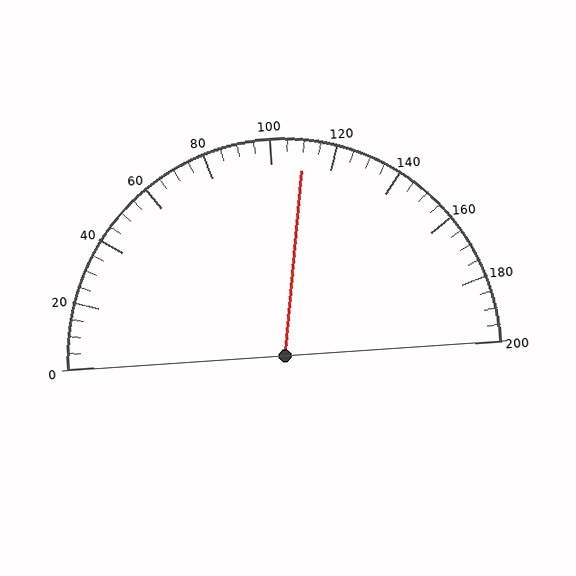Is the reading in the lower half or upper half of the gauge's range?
The reading is in the upper half of the range (0 to 200).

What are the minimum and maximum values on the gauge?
The gauge ranges from 0 to 200.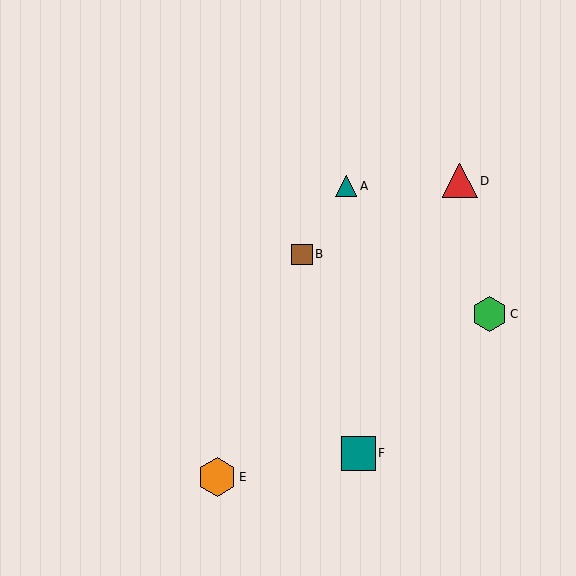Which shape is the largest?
The orange hexagon (labeled E) is the largest.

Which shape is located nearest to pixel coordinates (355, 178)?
The teal triangle (labeled A) at (346, 186) is nearest to that location.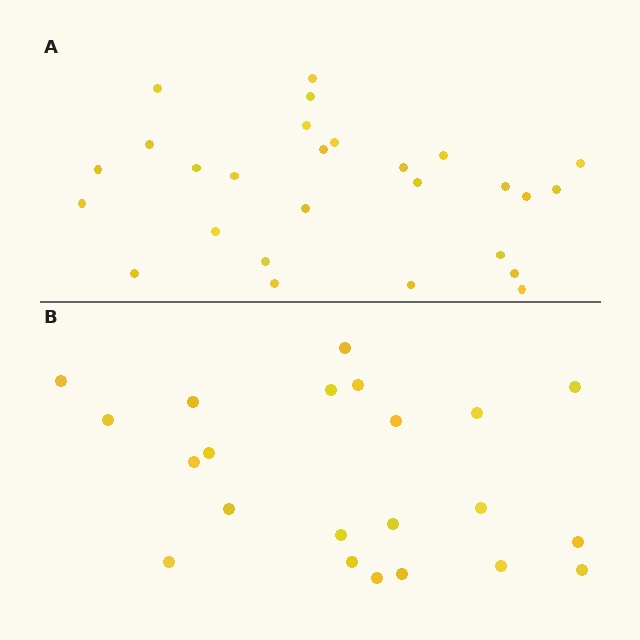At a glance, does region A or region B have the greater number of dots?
Region A (the top region) has more dots.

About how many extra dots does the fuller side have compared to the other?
Region A has about 5 more dots than region B.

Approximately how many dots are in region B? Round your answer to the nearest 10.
About 20 dots. (The exact count is 22, which rounds to 20.)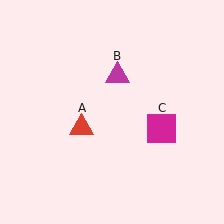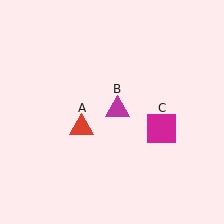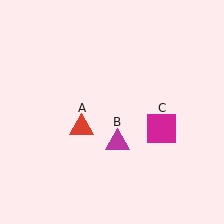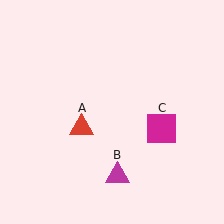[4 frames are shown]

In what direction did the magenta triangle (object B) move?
The magenta triangle (object B) moved down.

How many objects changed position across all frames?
1 object changed position: magenta triangle (object B).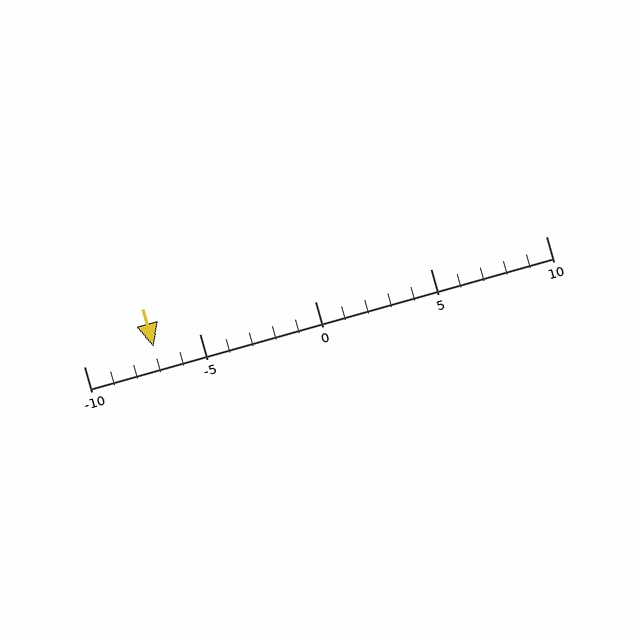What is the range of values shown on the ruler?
The ruler shows values from -10 to 10.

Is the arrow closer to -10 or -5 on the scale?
The arrow is closer to -5.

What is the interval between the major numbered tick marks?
The major tick marks are spaced 5 units apart.